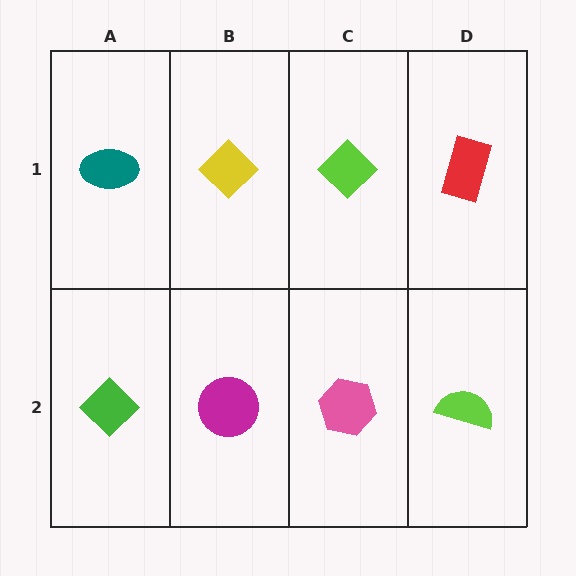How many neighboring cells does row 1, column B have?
3.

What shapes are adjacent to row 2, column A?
A teal ellipse (row 1, column A), a magenta circle (row 2, column B).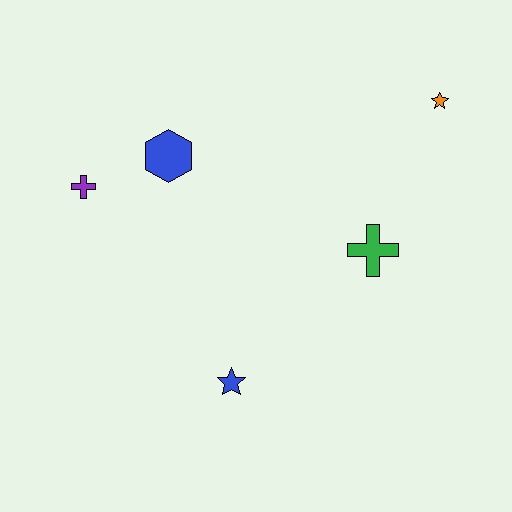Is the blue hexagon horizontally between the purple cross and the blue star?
Yes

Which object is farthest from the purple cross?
The orange star is farthest from the purple cross.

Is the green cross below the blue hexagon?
Yes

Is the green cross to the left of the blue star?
No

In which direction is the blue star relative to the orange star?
The blue star is below the orange star.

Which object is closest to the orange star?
The green cross is closest to the orange star.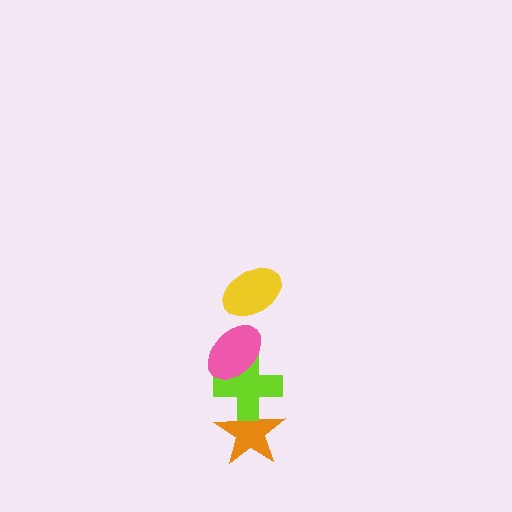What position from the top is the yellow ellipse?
The yellow ellipse is 1st from the top.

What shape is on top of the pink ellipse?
The yellow ellipse is on top of the pink ellipse.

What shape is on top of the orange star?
The lime cross is on top of the orange star.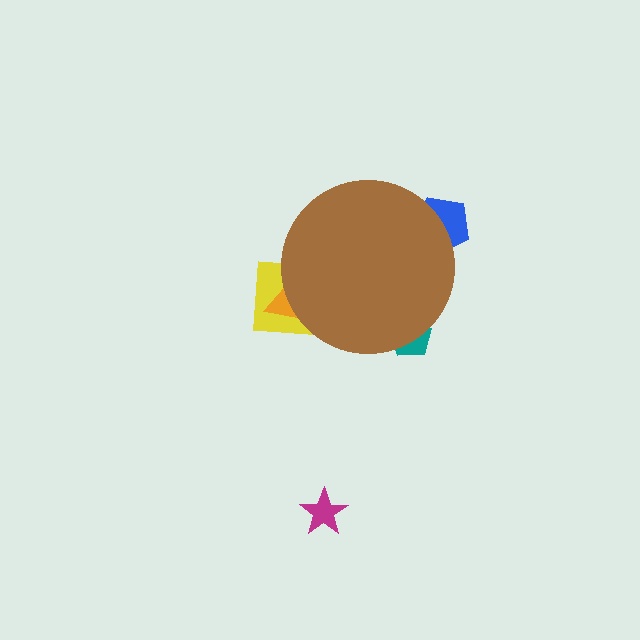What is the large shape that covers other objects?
A brown circle.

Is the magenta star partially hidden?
No, the magenta star is fully visible.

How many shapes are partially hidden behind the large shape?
4 shapes are partially hidden.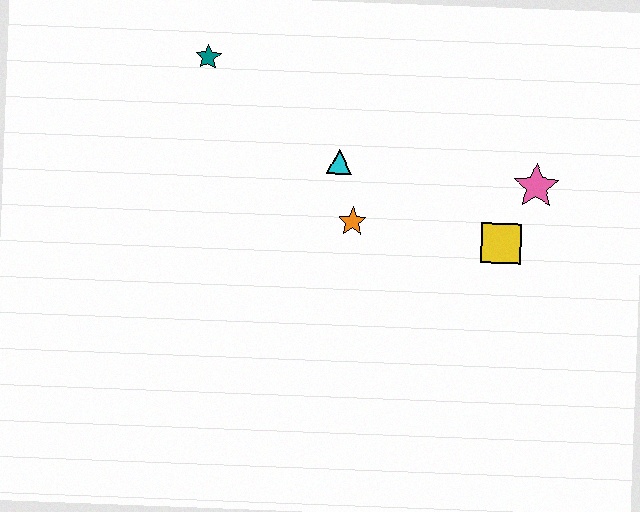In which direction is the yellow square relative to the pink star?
The yellow square is below the pink star.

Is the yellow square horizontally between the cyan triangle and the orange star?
No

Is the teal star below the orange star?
No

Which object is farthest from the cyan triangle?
The pink star is farthest from the cyan triangle.